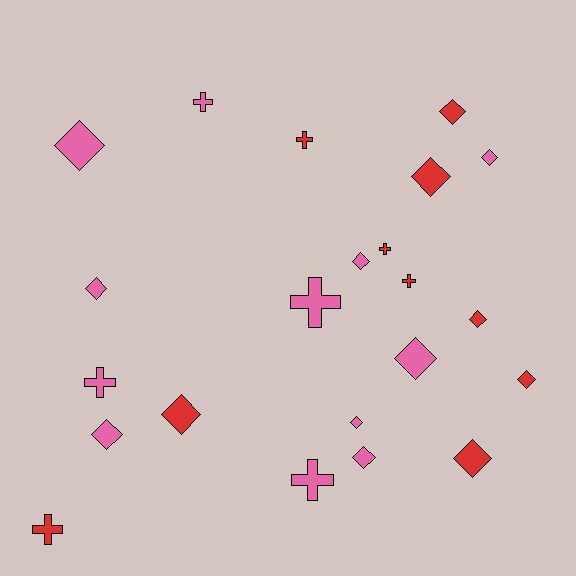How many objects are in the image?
There are 22 objects.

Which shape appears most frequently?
Diamond, with 14 objects.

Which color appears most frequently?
Pink, with 12 objects.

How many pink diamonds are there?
There are 8 pink diamonds.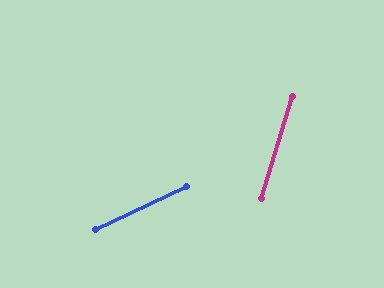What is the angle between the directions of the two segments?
Approximately 48 degrees.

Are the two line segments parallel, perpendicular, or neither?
Neither parallel nor perpendicular — they differ by about 48°.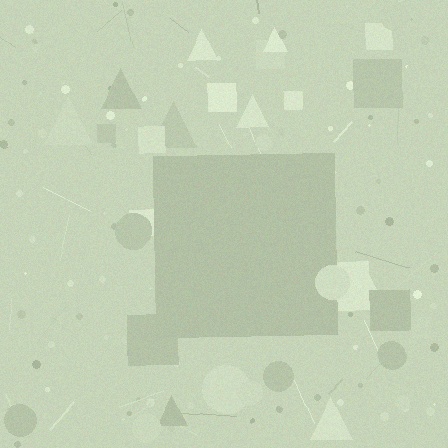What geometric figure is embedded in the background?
A square is embedded in the background.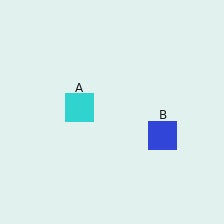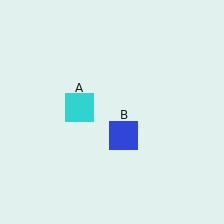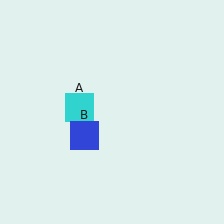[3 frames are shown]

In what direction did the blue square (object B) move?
The blue square (object B) moved left.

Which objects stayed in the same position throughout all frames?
Cyan square (object A) remained stationary.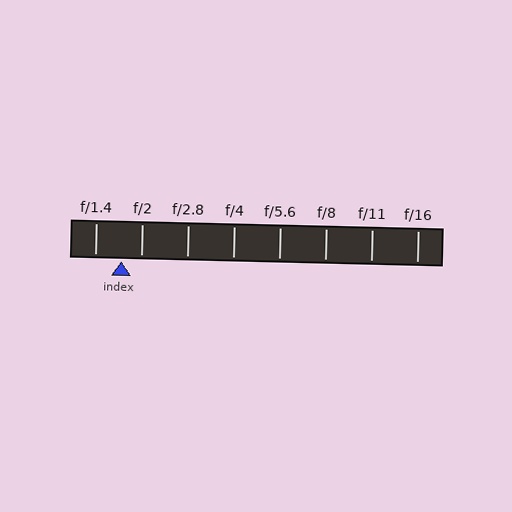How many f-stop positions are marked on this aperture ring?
There are 8 f-stop positions marked.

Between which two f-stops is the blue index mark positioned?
The index mark is between f/1.4 and f/2.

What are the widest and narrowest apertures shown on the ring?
The widest aperture shown is f/1.4 and the narrowest is f/16.